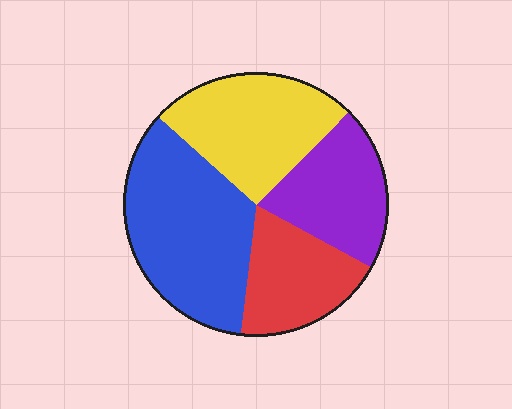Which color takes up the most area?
Blue, at roughly 35%.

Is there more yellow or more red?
Yellow.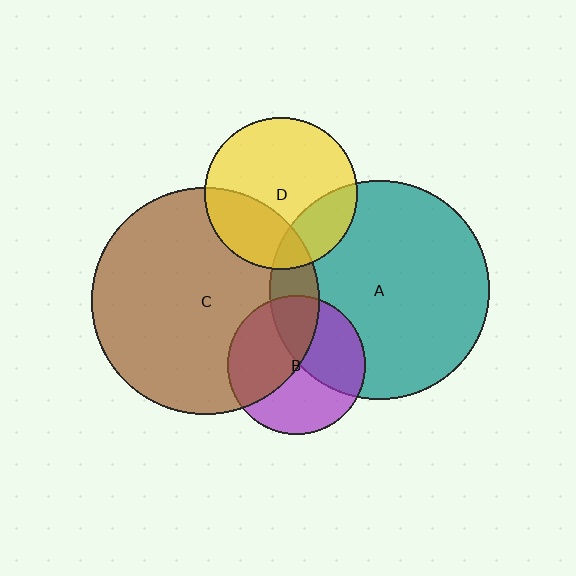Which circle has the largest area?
Circle C (brown).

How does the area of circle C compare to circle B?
Approximately 2.7 times.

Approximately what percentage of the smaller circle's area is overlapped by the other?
Approximately 40%.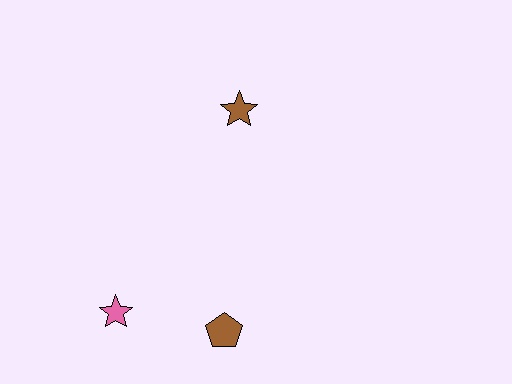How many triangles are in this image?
There are no triangles.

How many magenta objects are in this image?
There are no magenta objects.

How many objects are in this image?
There are 3 objects.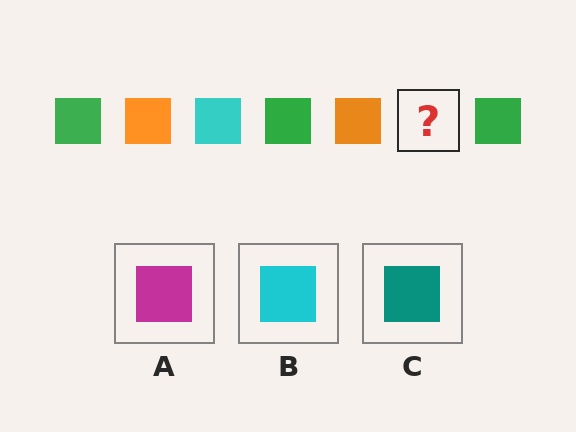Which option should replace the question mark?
Option B.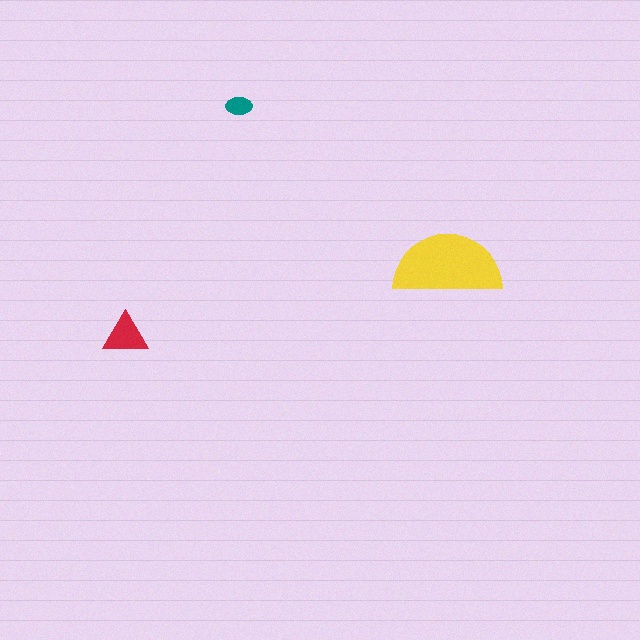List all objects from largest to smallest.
The yellow semicircle, the red triangle, the teal ellipse.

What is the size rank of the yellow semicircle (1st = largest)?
1st.